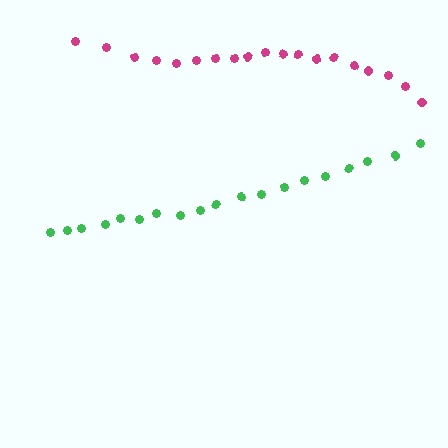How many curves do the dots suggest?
There are 2 distinct paths.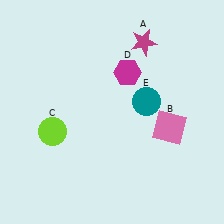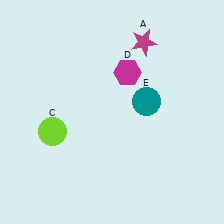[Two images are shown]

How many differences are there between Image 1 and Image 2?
There is 1 difference between the two images.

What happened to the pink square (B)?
The pink square (B) was removed in Image 2. It was in the bottom-right area of Image 1.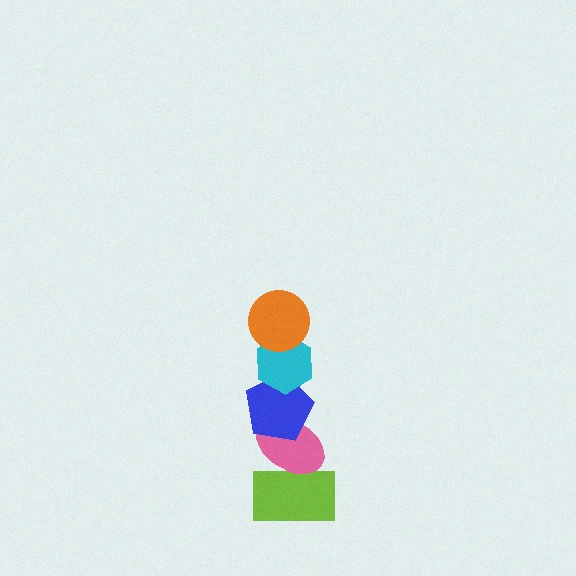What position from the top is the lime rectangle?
The lime rectangle is 5th from the top.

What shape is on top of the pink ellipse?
The blue pentagon is on top of the pink ellipse.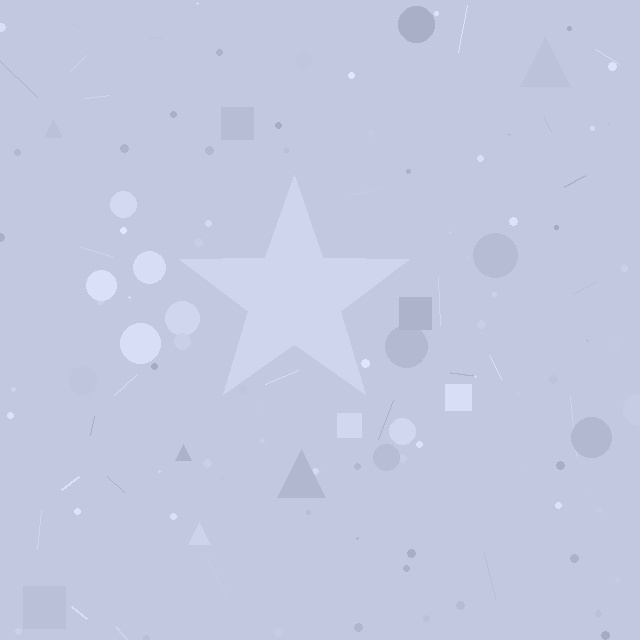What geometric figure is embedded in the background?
A star is embedded in the background.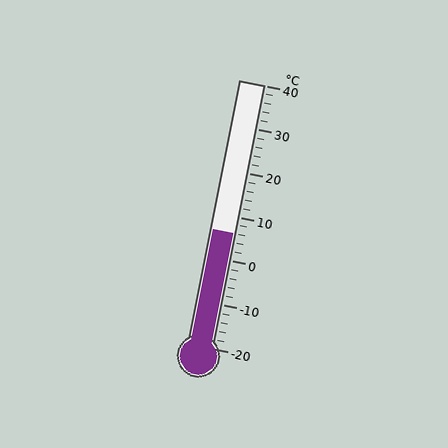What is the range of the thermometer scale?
The thermometer scale ranges from -20°C to 40°C.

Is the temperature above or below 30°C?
The temperature is below 30°C.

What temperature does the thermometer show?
The thermometer shows approximately 6°C.